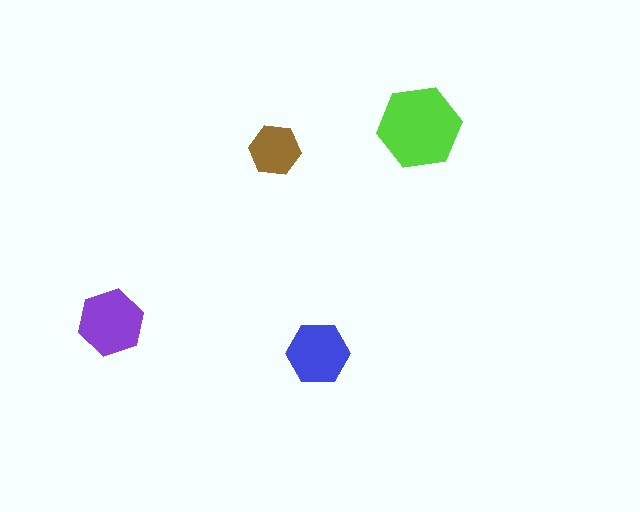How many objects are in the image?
There are 4 objects in the image.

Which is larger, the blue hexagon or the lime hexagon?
The lime one.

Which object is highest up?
The lime hexagon is topmost.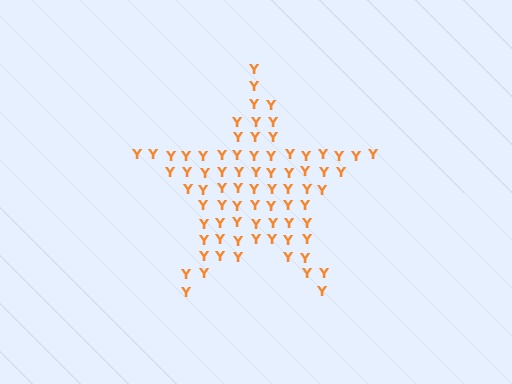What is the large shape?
The large shape is a star.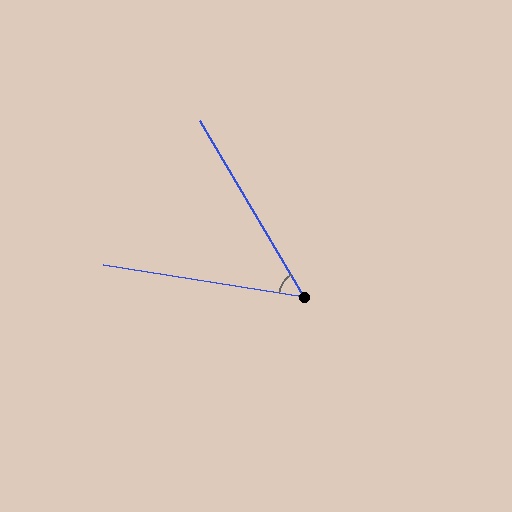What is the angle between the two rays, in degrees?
Approximately 50 degrees.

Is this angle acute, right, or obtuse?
It is acute.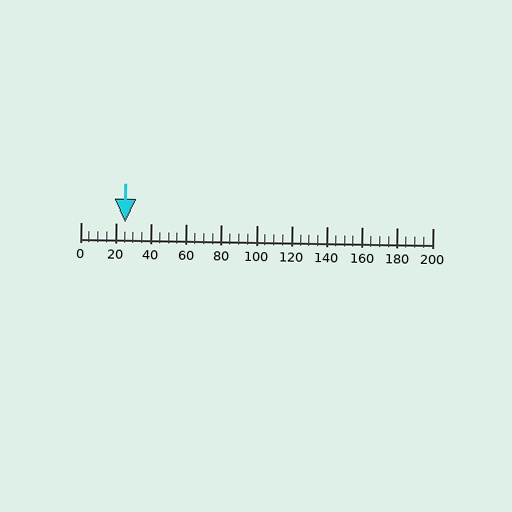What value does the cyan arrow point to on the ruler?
The cyan arrow points to approximately 25.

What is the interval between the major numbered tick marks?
The major tick marks are spaced 20 units apart.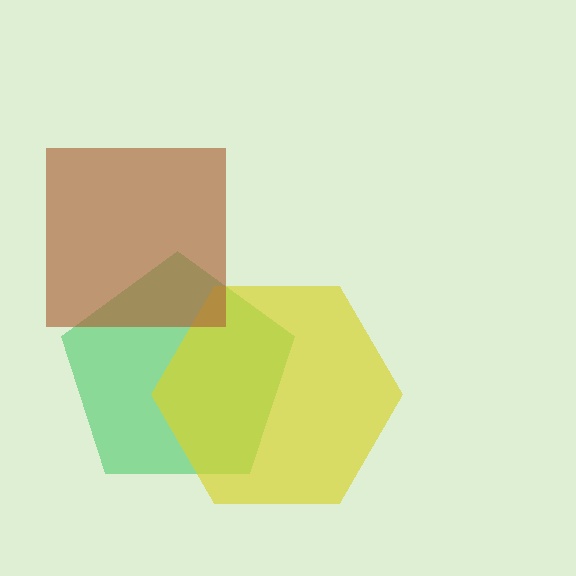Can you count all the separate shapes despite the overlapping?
Yes, there are 3 separate shapes.